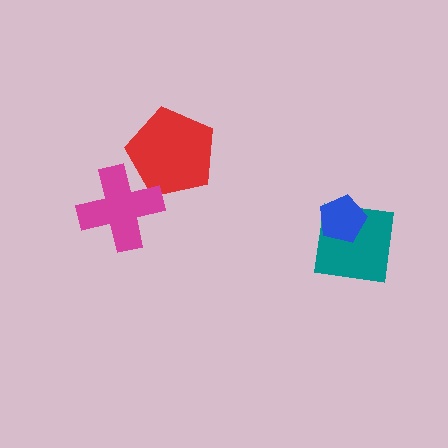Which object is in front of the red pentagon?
The magenta cross is in front of the red pentagon.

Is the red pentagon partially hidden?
Yes, it is partially covered by another shape.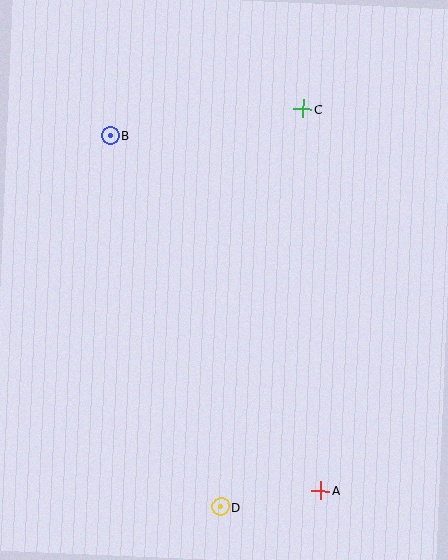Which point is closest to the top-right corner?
Point C is closest to the top-right corner.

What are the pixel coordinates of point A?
Point A is at (321, 490).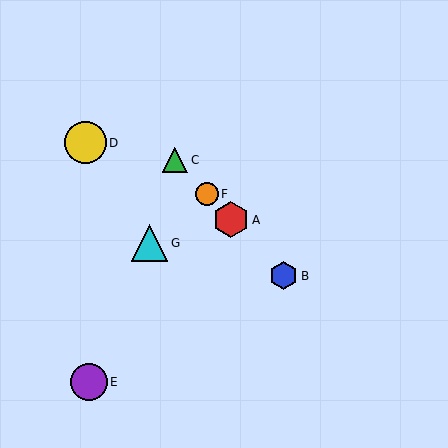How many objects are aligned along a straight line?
4 objects (A, B, C, F) are aligned along a straight line.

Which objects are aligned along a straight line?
Objects A, B, C, F are aligned along a straight line.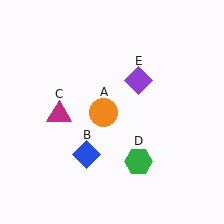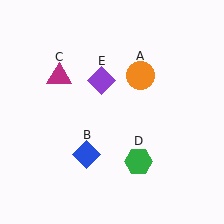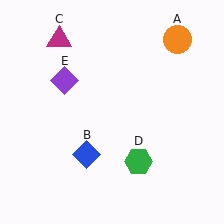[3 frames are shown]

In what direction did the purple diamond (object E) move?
The purple diamond (object E) moved left.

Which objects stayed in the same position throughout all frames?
Blue diamond (object B) and green hexagon (object D) remained stationary.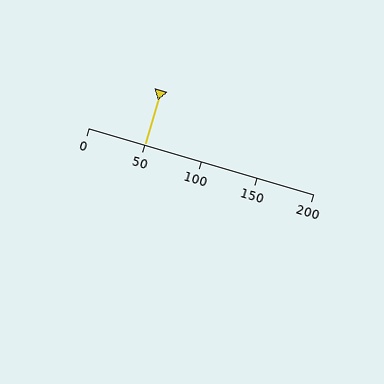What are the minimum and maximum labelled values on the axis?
The axis runs from 0 to 200.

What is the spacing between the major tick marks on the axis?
The major ticks are spaced 50 apart.